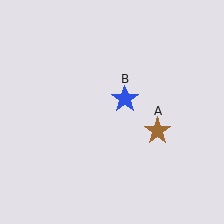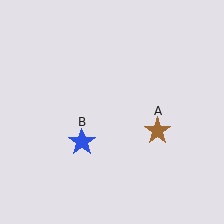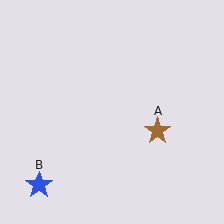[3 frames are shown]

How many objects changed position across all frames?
1 object changed position: blue star (object B).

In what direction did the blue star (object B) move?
The blue star (object B) moved down and to the left.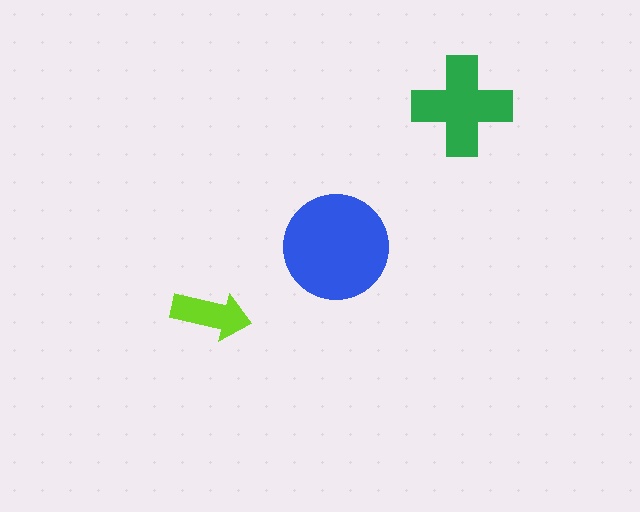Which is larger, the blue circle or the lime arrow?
The blue circle.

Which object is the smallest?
The lime arrow.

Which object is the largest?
The blue circle.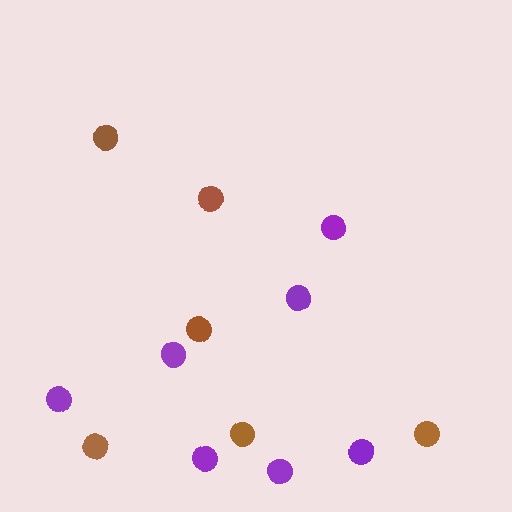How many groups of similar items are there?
There are 2 groups: one group of brown circles (6) and one group of purple circles (7).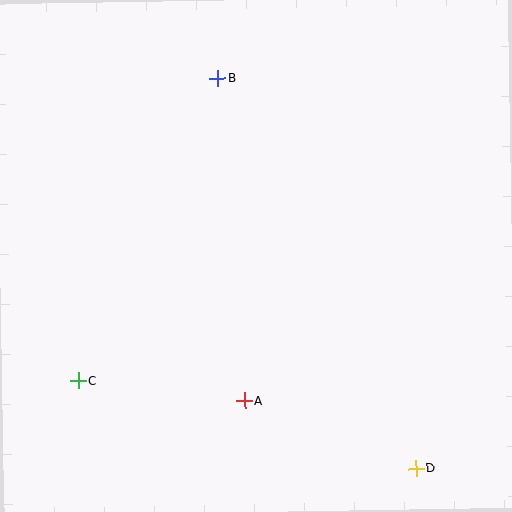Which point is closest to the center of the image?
Point A at (245, 401) is closest to the center.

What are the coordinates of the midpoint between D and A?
The midpoint between D and A is at (330, 435).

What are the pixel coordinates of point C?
Point C is at (78, 381).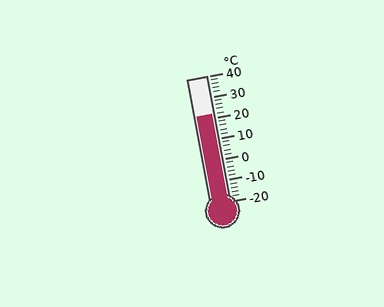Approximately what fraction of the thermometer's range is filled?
The thermometer is filled to approximately 70% of its range.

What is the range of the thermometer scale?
The thermometer scale ranges from -20°C to 40°C.